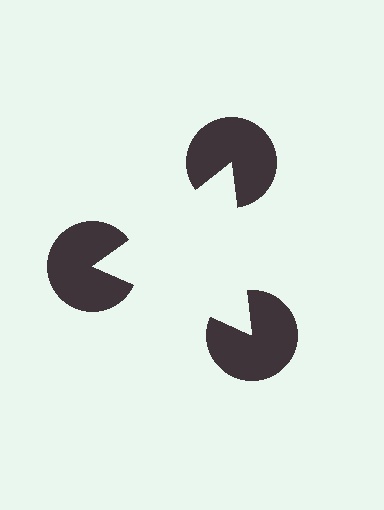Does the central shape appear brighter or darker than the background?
It typically appears slightly brighter than the background, even though no actual brightness change is drawn.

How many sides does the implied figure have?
3 sides.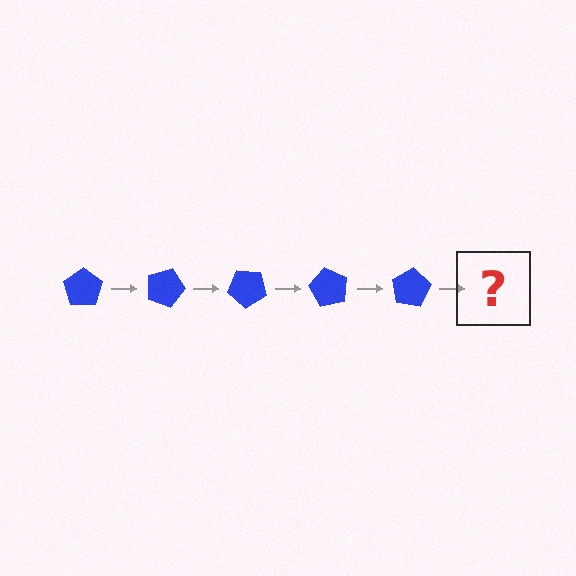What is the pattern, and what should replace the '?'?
The pattern is that the pentagon rotates 20 degrees each step. The '?' should be a blue pentagon rotated 100 degrees.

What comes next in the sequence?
The next element should be a blue pentagon rotated 100 degrees.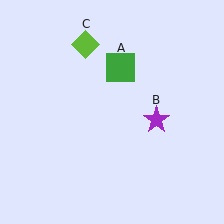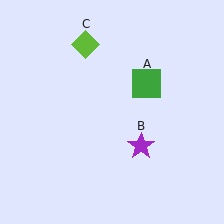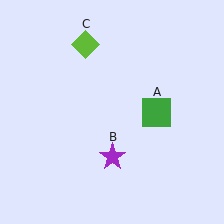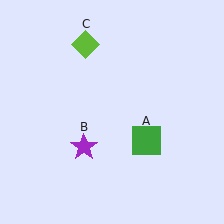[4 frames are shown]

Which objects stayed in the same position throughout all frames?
Lime diamond (object C) remained stationary.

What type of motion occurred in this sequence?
The green square (object A), purple star (object B) rotated clockwise around the center of the scene.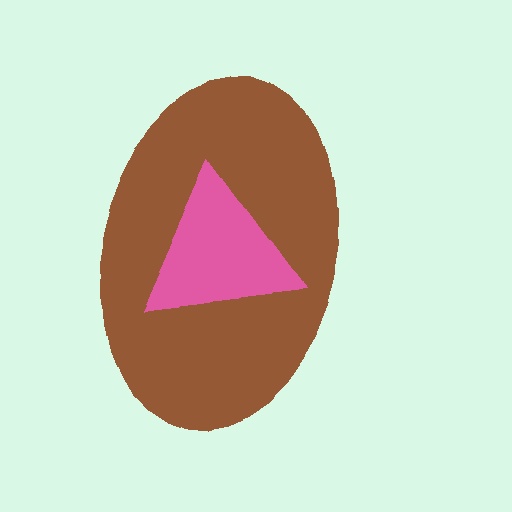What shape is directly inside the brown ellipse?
The pink triangle.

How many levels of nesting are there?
2.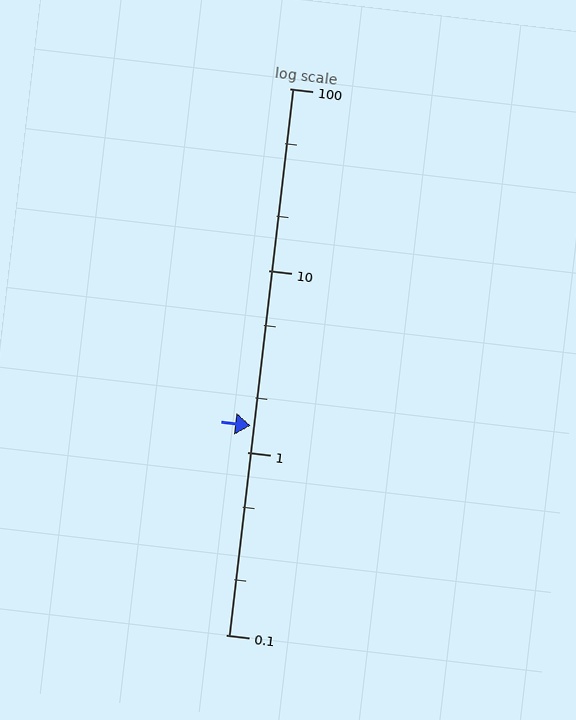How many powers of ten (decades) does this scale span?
The scale spans 3 decades, from 0.1 to 100.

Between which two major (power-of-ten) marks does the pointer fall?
The pointer is between 1 and 10.